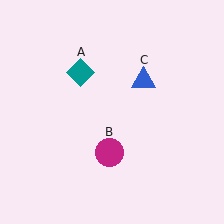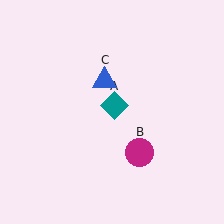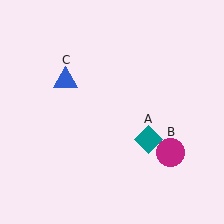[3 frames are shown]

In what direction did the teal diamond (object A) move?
The teal diamond (object A) moved down and to the right.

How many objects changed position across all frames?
3 objects changed position: teal diamond (object A), magenta circle (object B), blue triangle (object C).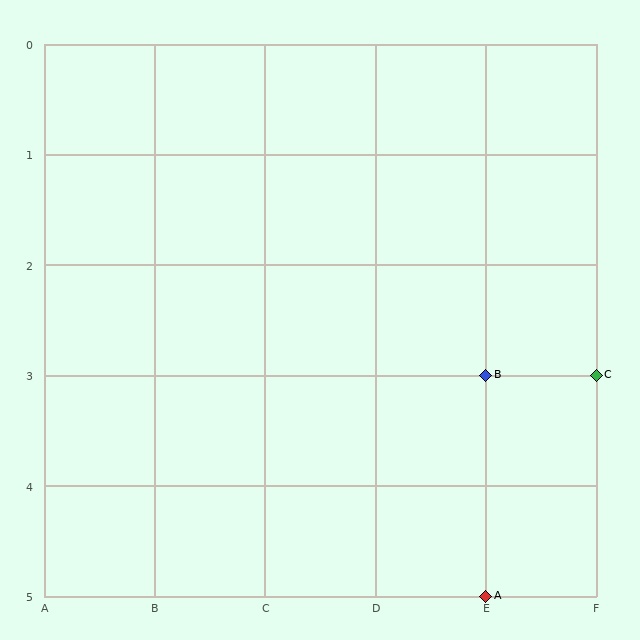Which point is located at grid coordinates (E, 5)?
Point A is at (E, 5).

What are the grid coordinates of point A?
Point A is at grid coordinates (E, 5).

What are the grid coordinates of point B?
Point B is at grid coordinates (E, 3).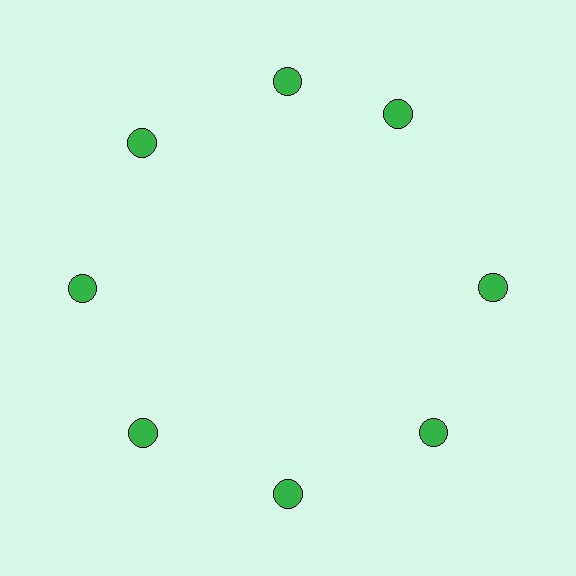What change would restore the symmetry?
The symmetry would be restored by rotating it back into even spacing with its neighbors so that all 8 circles sit at equal angles and equal distance from the center.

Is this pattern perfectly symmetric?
No. The 8 green circles are arranged in a ring, but one element near the 2 o'clock position is rotated out of alignment along the ring, breaking the 8-fold rotational symmetry.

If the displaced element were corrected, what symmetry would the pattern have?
It would have 8-fold rotational symmetry — the pattern would map onto itself every 45 degrees.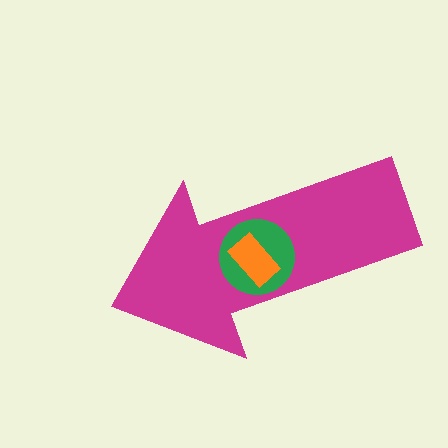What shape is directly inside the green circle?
The orange rectangle.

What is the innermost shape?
The orange rectangle.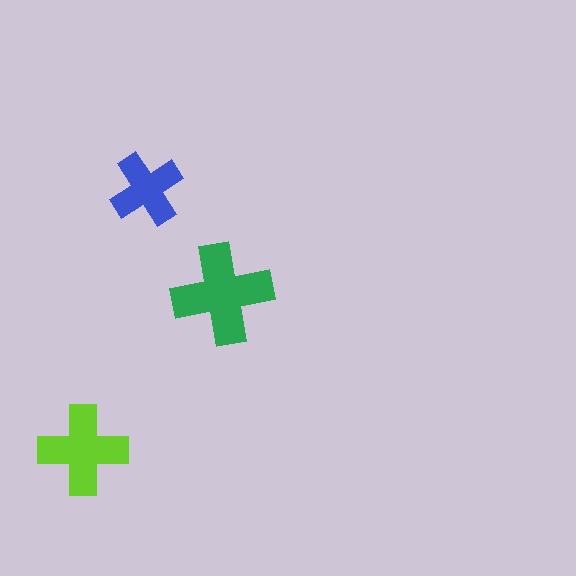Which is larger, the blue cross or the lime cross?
The lime one.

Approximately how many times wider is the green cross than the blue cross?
About 1.5 times wider.